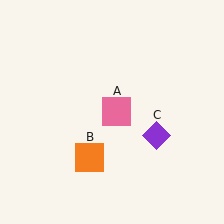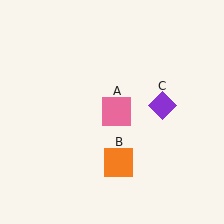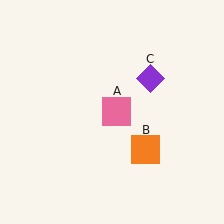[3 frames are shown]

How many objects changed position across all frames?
2 objects changed position: orange square (object B), purple diamond (object C).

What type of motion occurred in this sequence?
The orange square (object B), purple diamond (object C) rotated counterclockwise around the center of the scene.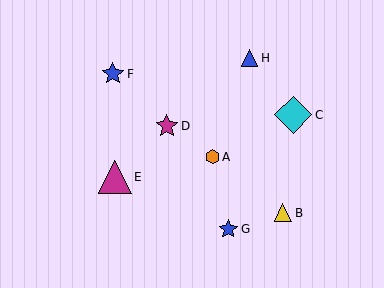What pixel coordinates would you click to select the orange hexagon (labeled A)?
Click at (212, 157) to select the orange hexagon A.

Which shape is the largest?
The cyan diamond (labeled C) is the largest.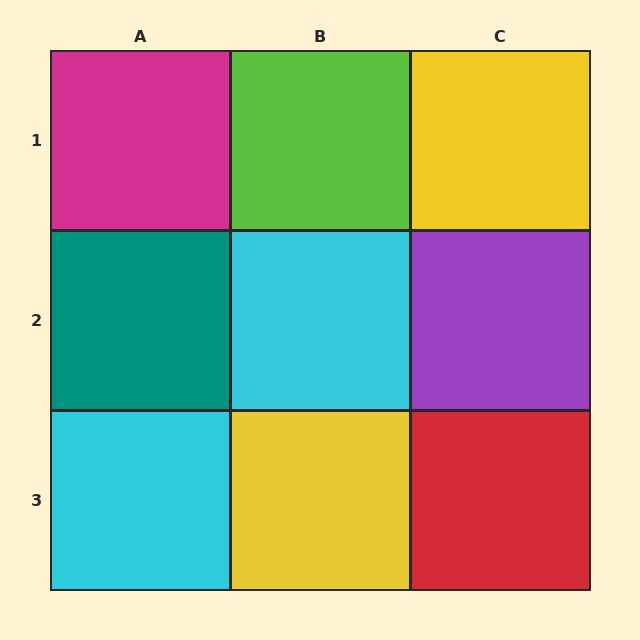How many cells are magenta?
1 cell is magenta.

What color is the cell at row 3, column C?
Red.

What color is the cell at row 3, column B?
Yellow.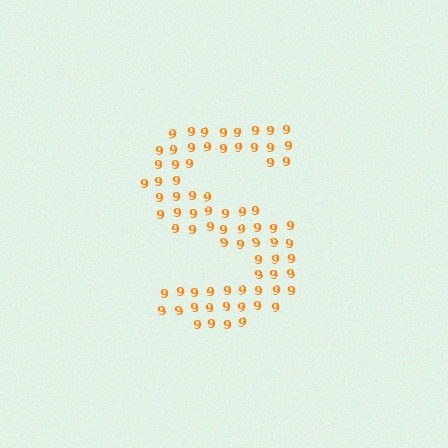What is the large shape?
The large shape is the letter S.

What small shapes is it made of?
It is made of small digit 9's.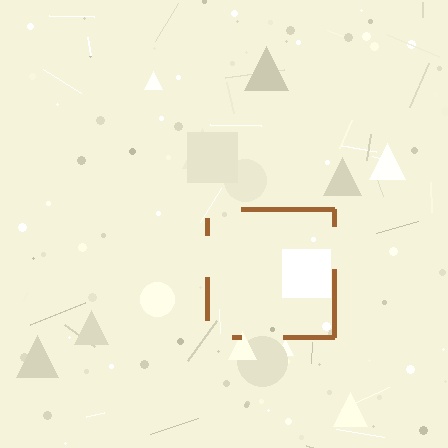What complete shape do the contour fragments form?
The contour fragments form a square.